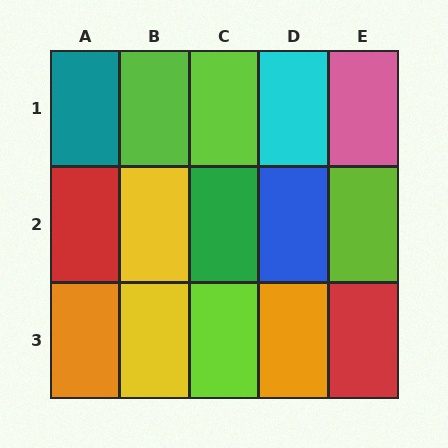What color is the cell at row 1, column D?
Cyan.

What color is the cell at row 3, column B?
Yellow.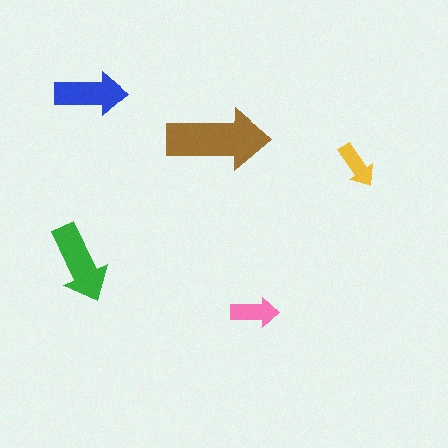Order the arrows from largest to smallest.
the brown one, the green one, the blue one, the pink one, the yellow one.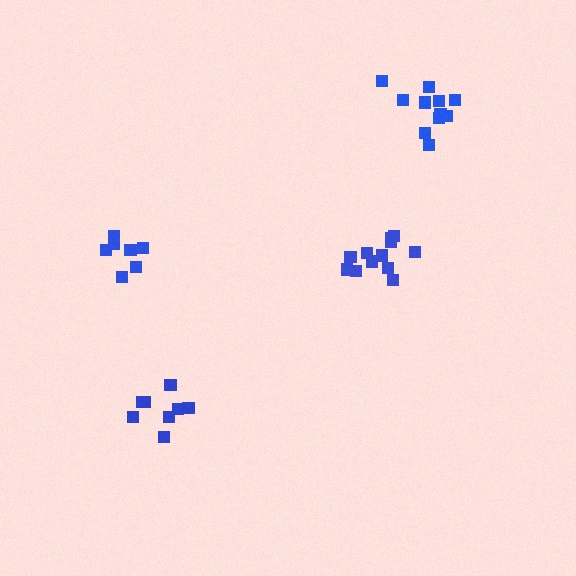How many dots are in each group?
Group 1: 11 dots, Group 2: 8 dots, Group 3: 7 dots, Group 4: 12 dots (38 total).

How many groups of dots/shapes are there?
There are 4 groups.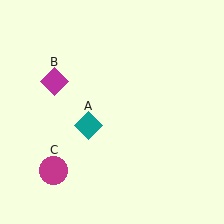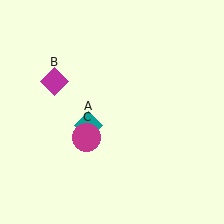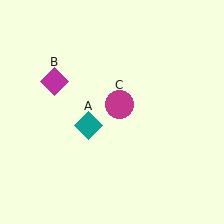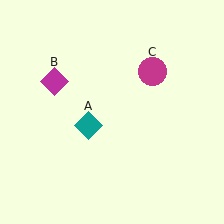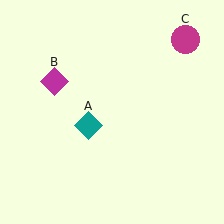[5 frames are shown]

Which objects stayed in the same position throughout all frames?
Teal diamond (object A) and magenta diamond (object B) remained stationary.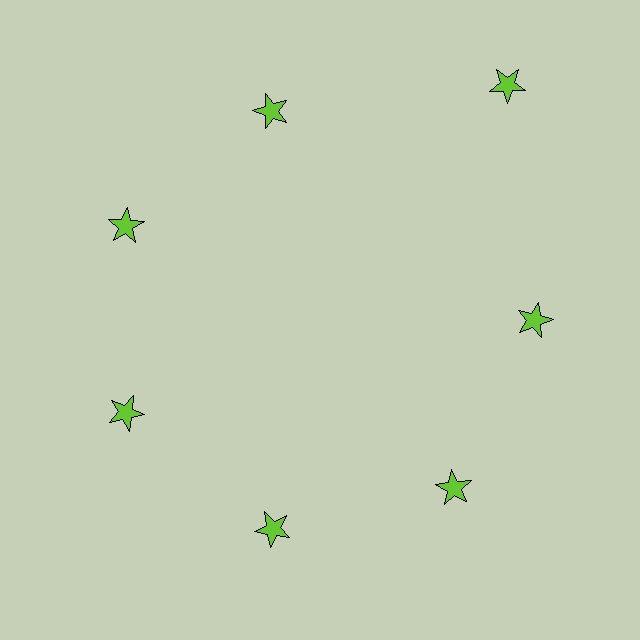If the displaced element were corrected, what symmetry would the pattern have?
It would have 7-fold rotational symmetry — the pattern would map onto itself every 51 degrees.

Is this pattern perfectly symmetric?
No. The 7 lime stars are arranged in a ring, but one element near the 1 o'clock position is pushed outward from the center, breaking the 7-fold rotational symmetry.